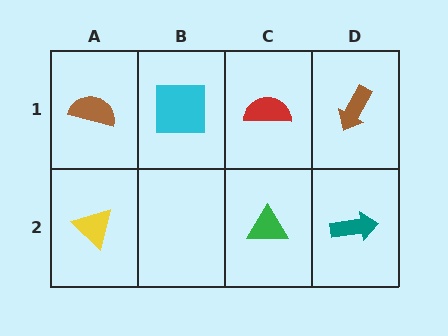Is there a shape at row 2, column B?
No, that cell is empty.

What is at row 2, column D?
A teal arrow.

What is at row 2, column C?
A green triangle.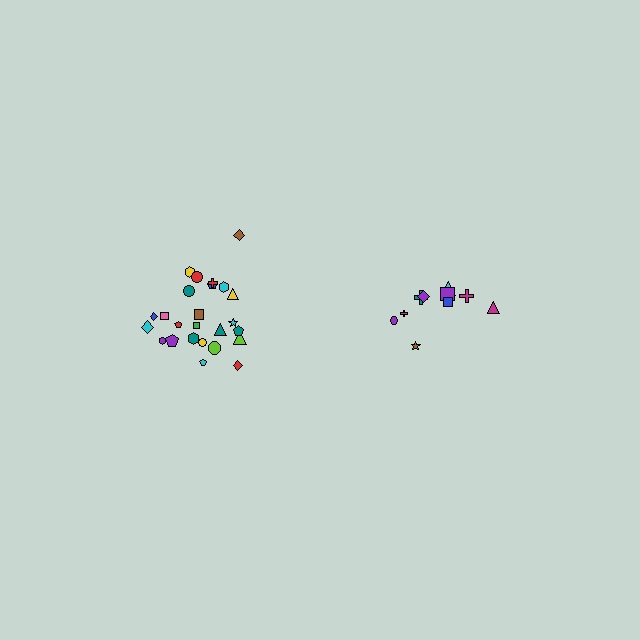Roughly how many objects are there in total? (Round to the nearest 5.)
Roughly 35 objects in total.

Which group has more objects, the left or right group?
The left group.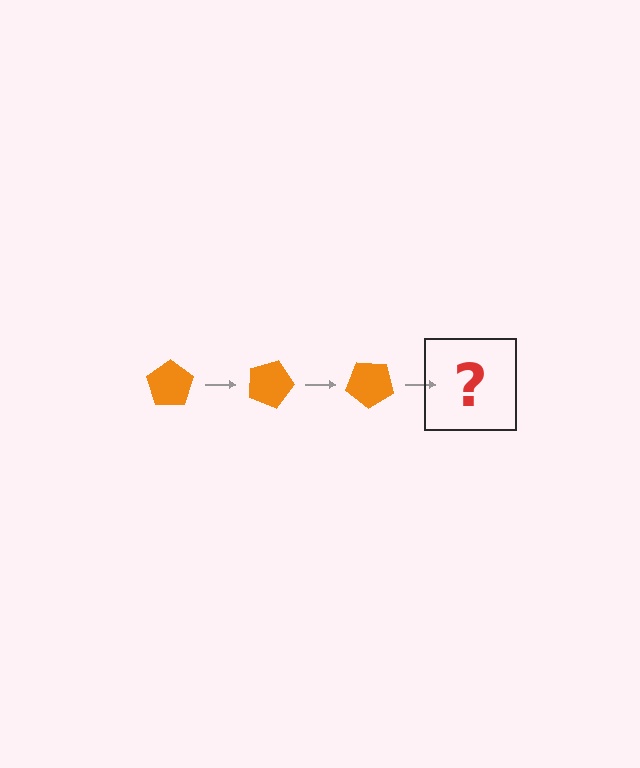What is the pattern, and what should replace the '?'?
The pattern is that the pentagon rotates 20 degrees each step. The '?' should be an orange pentagon rotated 60 degrees.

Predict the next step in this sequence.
The next step is an orange pentagon rotated 60 degrees.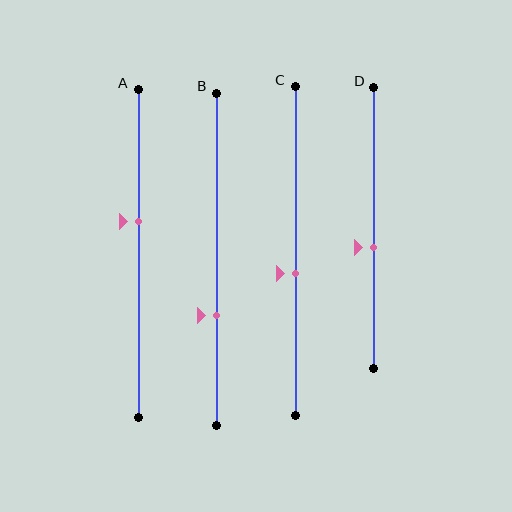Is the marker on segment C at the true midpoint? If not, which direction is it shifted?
No, the marker on segment C is shifted downward by about 7% of the segment length.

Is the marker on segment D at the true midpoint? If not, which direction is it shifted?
No, the marker on segment D is shifted downward by about 7% of the segment length.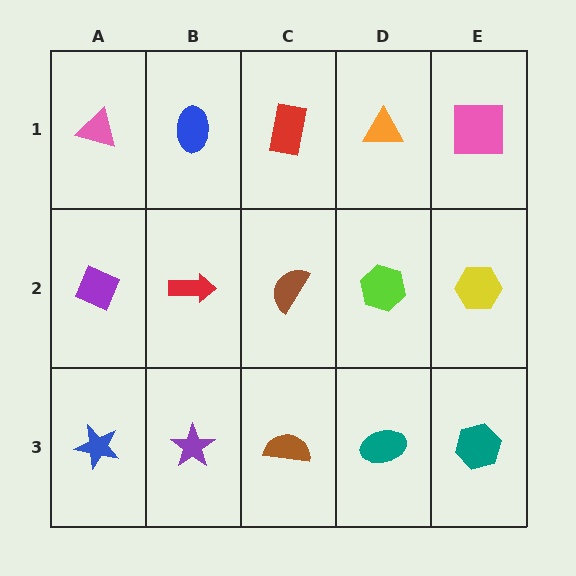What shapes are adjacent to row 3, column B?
A red arrow (row 2, column B), a blue star (row 3, column A), a brown semicircle (row 3, column C).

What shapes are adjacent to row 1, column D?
A lime hexagon (row 2, column D), a red rectangle (row 1, column C), a pink square (row 1, column E).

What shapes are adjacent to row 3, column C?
A brown semicircle (row 2, column C), a purple star (row 3, column B), a teal ellipse (row 3, column D).